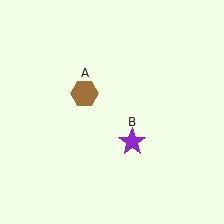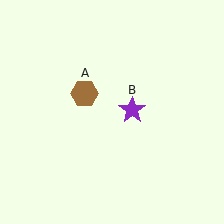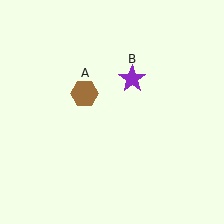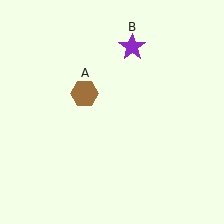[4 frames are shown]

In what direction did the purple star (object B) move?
The purple star (object B) moved up.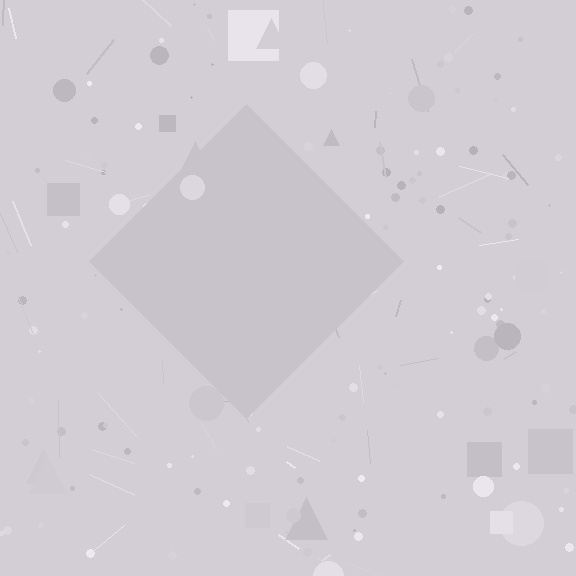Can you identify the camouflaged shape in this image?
The camouflaged shape is a diamond.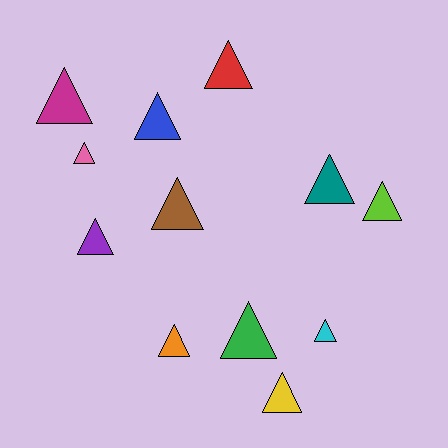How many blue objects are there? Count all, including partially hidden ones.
There is 1 blue object.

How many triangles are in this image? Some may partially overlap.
There are 12 triangles.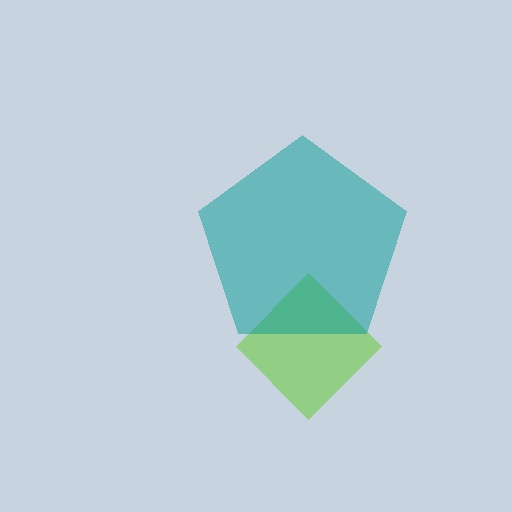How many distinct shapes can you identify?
There are 2 distinct shapes: a lime diamond, a teal pentagon.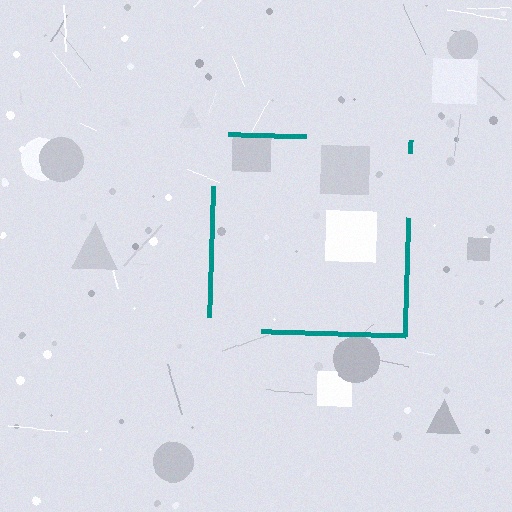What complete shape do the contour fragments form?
The contour fragments form a square.